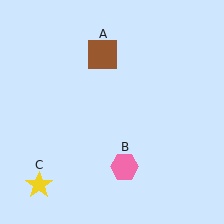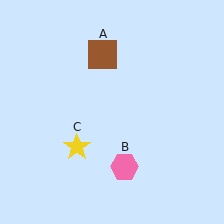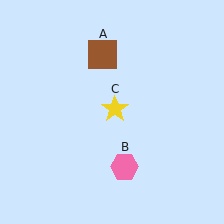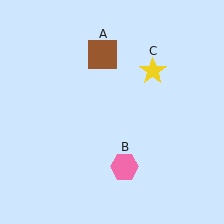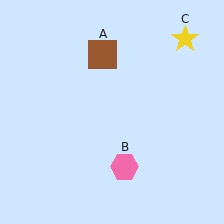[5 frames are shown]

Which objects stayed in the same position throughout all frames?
Brown square (object A) and pink hexagon (object B) remained stationary.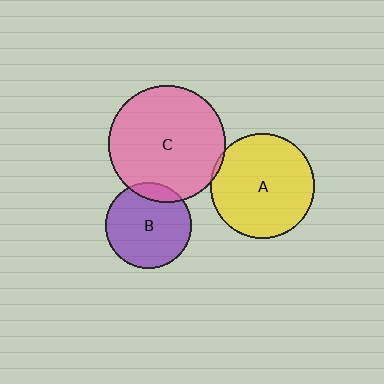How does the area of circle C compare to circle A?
Approximately 1.3 times.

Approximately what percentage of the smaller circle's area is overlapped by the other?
Approximately 5%.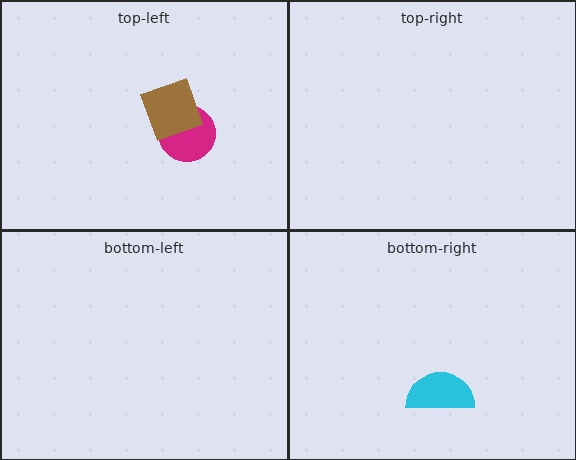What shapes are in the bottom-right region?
The cyan semicircle.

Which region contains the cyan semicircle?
The bottom-right region.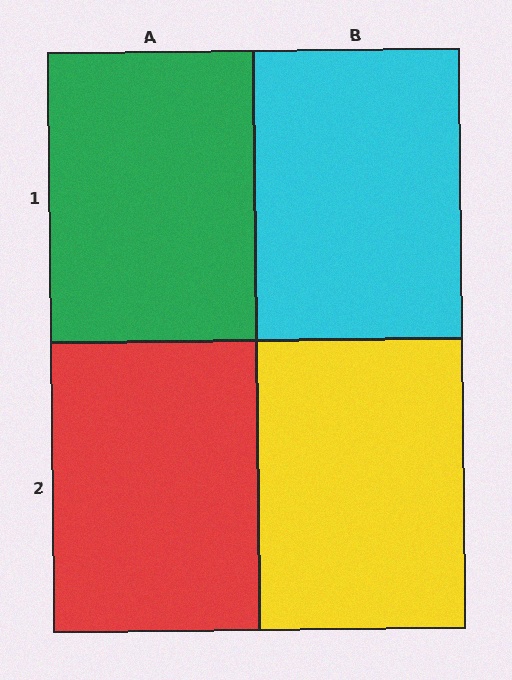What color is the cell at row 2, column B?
Yellow.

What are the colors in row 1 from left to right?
Green, cyan.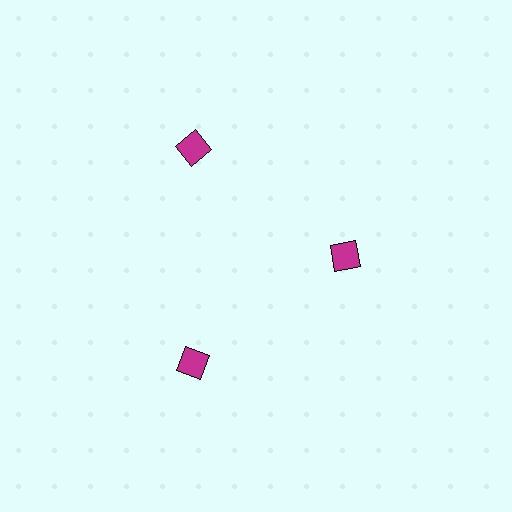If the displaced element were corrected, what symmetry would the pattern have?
It would have 3-fold rotational symmetry — the pattern would map onto itself every 120 degrees.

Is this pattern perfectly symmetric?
No. The 3 magenta diamonds are arranged in a ring, but one element near the 3 o'clock position is pulled inward toward the center, breaking the 3-fold rotational symmetry.